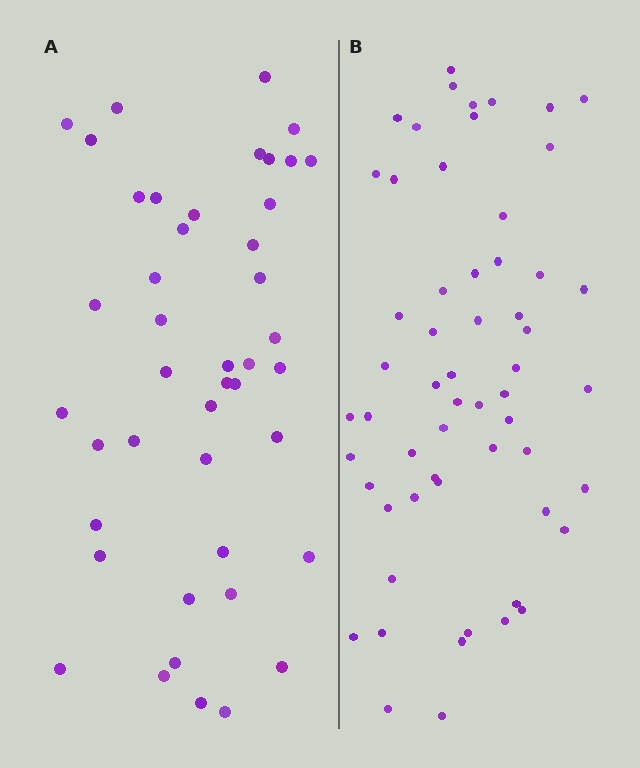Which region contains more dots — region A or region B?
Region B (the right region) has more dots.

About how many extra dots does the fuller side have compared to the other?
Region B has approximately 15 more dots than region A.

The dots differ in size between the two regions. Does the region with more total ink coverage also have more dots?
No. Region A has more total ink coverage because its dots are larger, but region B actually contains more individual dots. Total area can be misleading — the number of items is what matters here.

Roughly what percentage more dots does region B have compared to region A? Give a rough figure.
About 30% more.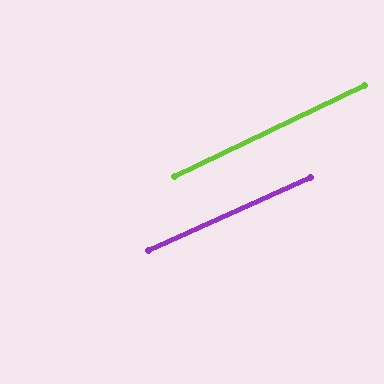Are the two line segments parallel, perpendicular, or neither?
Parallel — their directions differ by only 1.4°.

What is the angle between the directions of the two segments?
Approximately 1 degree.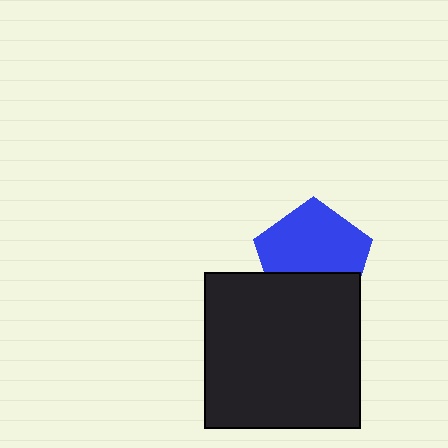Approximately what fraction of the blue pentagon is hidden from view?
Roughly 35% of the blue pentagon is hidden behind the black square.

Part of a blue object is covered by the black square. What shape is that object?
It is a pentagon.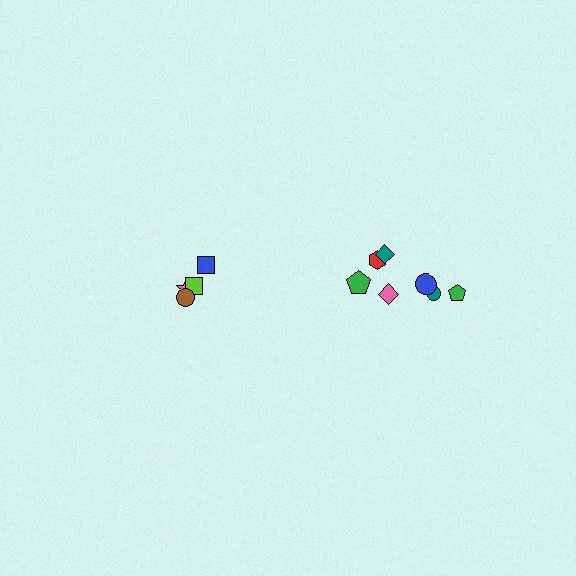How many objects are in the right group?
There are 7 objects.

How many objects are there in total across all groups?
There are 11 objects.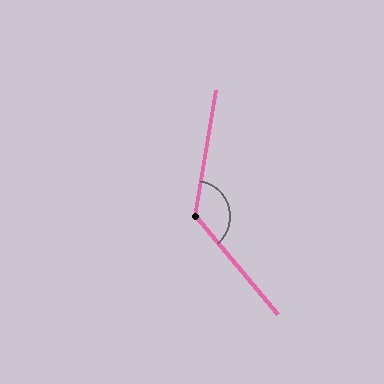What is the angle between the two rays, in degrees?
Approximately 130 degrees.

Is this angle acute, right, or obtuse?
It is obtuse.